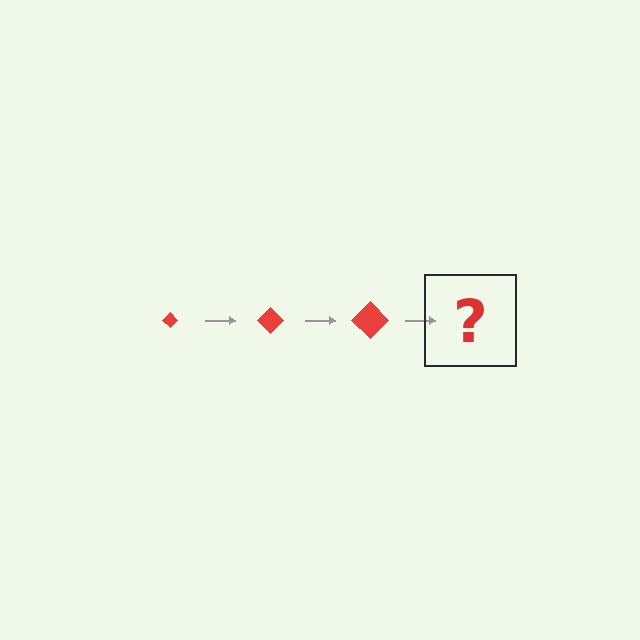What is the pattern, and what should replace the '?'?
The pattern is that the diamond gets progressively larger each step. The '?' should be a red diamond, larger than the previous one.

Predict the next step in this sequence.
The next step is a red diamond, larger than the previous one.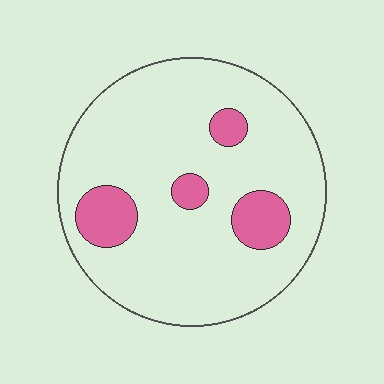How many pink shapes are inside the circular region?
4.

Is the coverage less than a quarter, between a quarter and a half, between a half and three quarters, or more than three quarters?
Less than a quarter.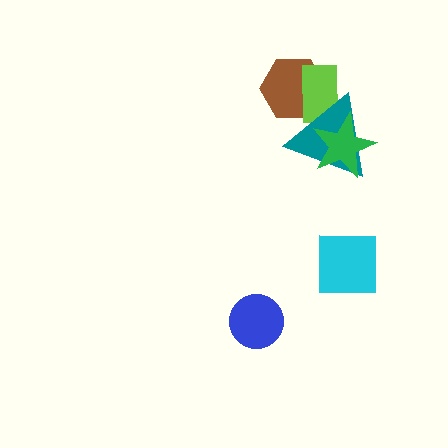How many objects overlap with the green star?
2 objects overlap with the green star.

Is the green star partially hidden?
No, no other shape covers it.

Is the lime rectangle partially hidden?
Yes, it is partially covered by another shape.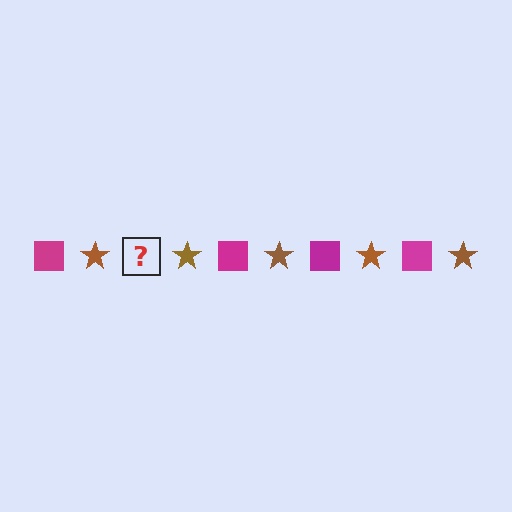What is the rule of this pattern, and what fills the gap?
The rule is that the pattern alternates between magenta square and brown star. The gap should be filled with a magenta square.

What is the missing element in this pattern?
The missing element is a magenta square.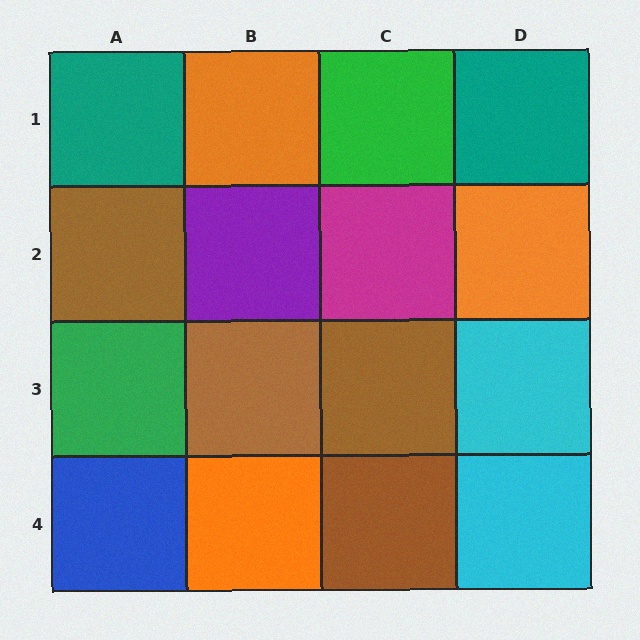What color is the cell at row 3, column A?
Green.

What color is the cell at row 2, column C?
Magenta.